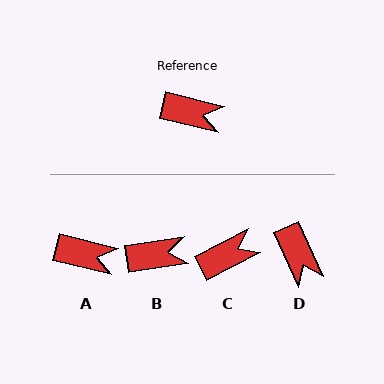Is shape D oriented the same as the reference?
No, it is off by about 52 degrees.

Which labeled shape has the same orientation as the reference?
A.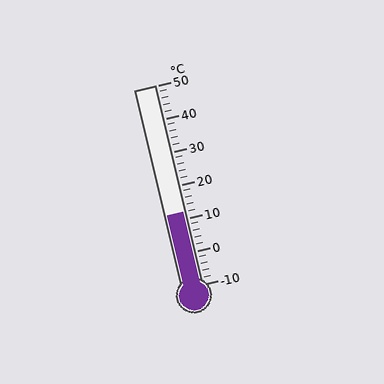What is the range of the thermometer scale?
The thermometer scale ranges from -10°C to 50°C.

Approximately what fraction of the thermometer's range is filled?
The thermometer is filled to approximately 35% of its range.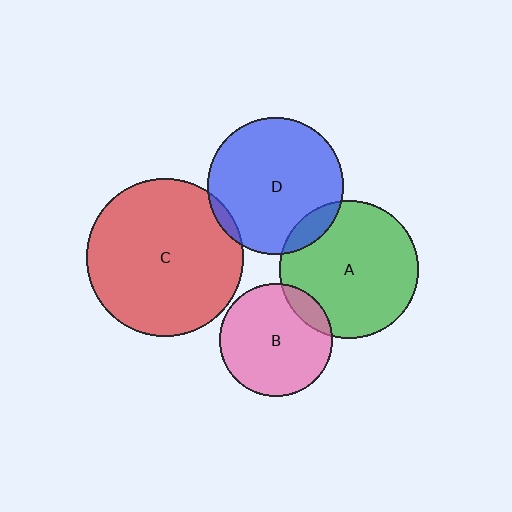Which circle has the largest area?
Circle C (red).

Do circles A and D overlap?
Yes.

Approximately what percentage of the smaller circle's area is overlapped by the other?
Approximately 10%.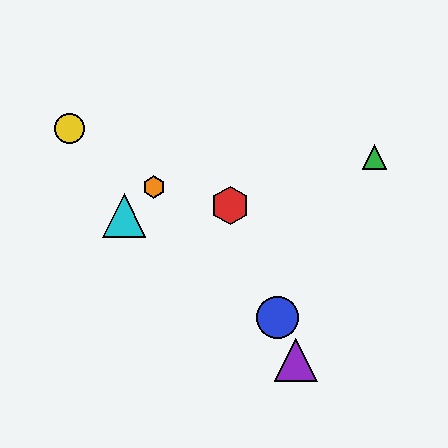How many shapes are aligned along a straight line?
3 shapes (the red hexagon, the blue circle, the purple triangle) are aligned along a straight line.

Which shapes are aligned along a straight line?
The red hexagon, the blue circle, the purple triangle are aligned along a straight line.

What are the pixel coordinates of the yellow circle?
The yellow circle is at (69, 128).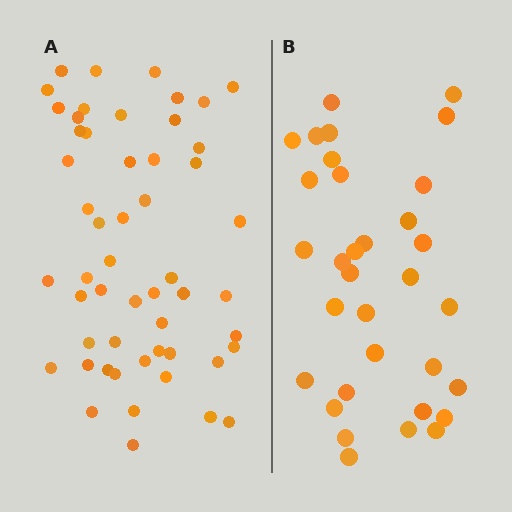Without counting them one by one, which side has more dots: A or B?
Region A (the left region) has more dots.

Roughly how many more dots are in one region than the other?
Region A has approximately 20 more dots than region B.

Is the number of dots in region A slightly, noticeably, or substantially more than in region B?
Region A has substantially more. The ratio is roughly 1.6 to 1.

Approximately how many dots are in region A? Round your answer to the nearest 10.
About 50 dots. (The exact count is 53, which rounds to 50.)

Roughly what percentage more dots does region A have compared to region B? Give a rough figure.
About 60% more.